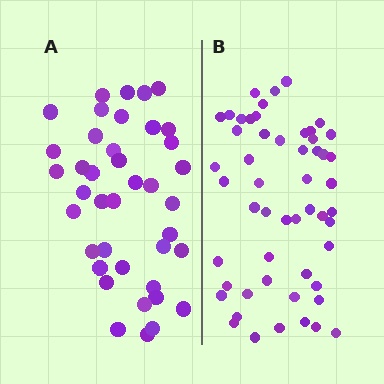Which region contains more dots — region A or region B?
Region B (the right region) has more dots.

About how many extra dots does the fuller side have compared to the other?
Region B has approximately 15 more dots than region A.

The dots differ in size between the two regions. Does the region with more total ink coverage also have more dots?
No. Region A has more total ink coverage because its dots are larger, but region B actually contains more individual dots. Total area can be misleading — the number of items is what matters here.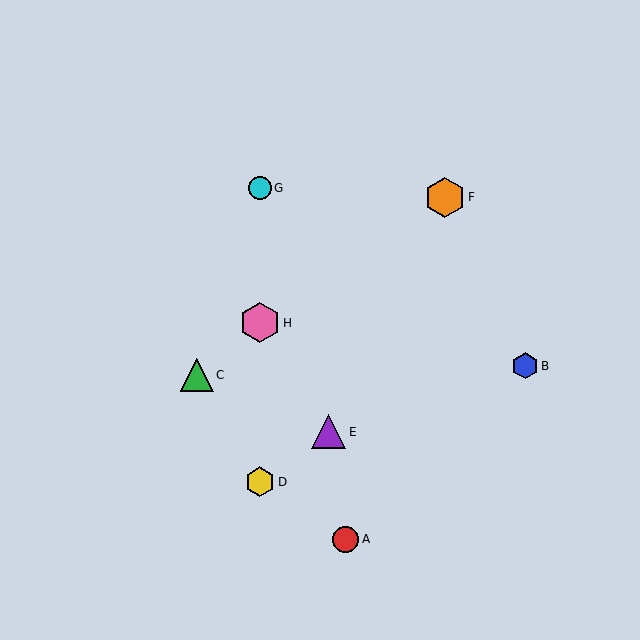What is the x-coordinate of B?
Object B is at x≈525.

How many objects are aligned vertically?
3 objects (D, G, H) are aligned vertically.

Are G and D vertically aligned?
Yes, both are at x≈260.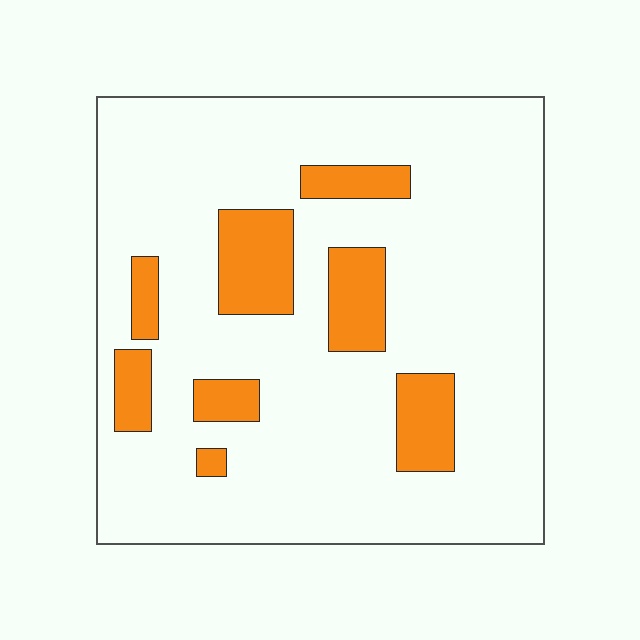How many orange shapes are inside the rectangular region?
8.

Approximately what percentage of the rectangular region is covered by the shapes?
Approximately 15%.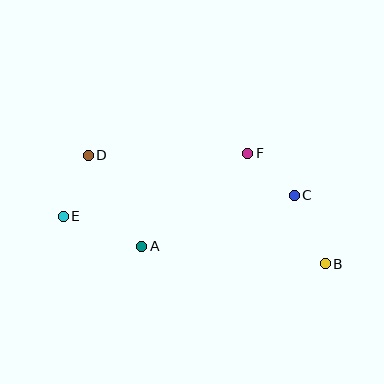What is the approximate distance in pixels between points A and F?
The distance between A and F is approximately 141 pixels.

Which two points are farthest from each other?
Points B and E are farthest from each other.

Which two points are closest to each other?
Points C and F are closest to each other.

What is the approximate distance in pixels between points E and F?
The distance between E and F is approximately 195 pixels.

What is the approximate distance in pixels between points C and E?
The distance between C and E is approximately 232 pixels.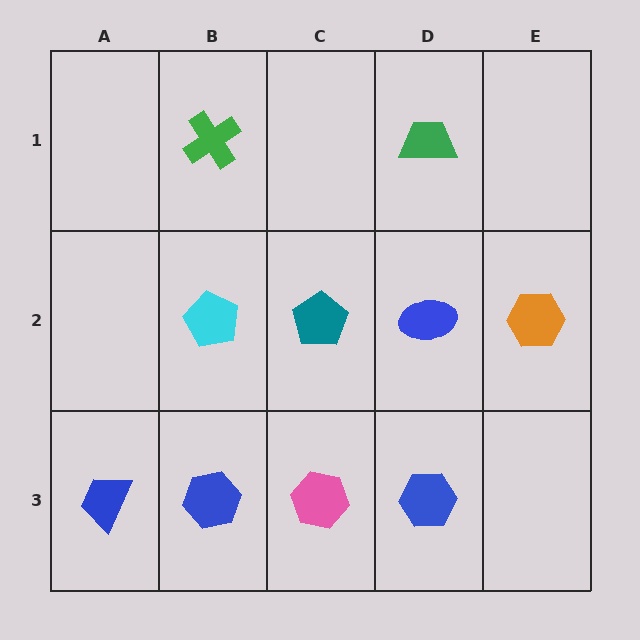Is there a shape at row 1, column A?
No, that cell is empty.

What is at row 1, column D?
A green trapezoid.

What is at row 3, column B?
A blue hexagon.